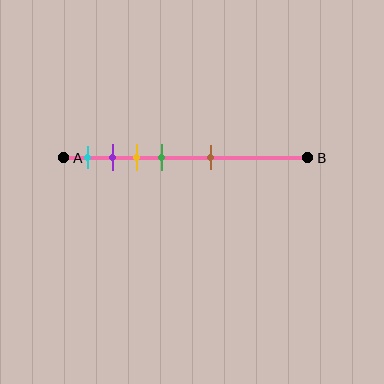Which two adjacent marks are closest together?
The purple and yellow marks are the closest adjacent pair.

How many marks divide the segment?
There are 5 marks dividing the segment.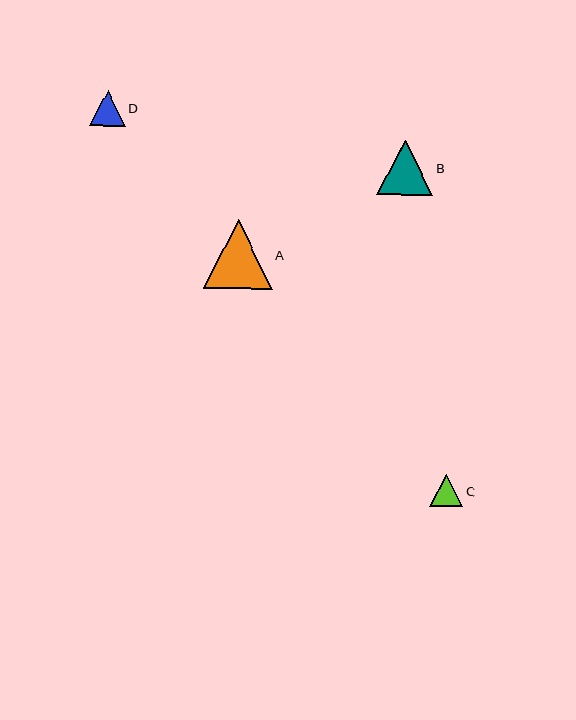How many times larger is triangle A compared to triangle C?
Triangle A is approximately 2.1 times the size of triangle C.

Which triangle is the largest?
Triangle A is the largest with a size of approximately 69 pixels.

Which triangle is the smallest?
Triangle C is the smallest with a size of approximately 33 pixels.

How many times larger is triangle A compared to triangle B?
Triangle A is approximately 1.2 times the size of triangle B.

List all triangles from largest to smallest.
From largest to smallest: A, B, D, C.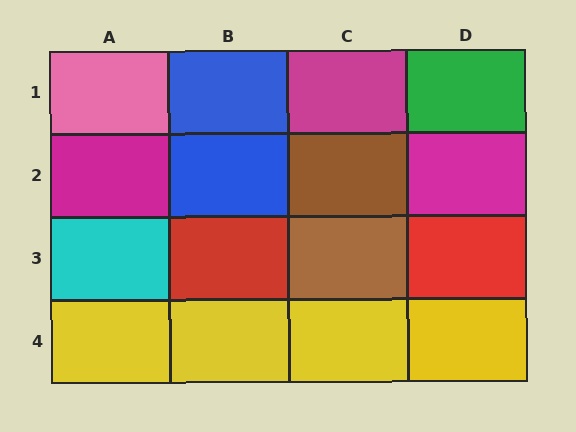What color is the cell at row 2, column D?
Magenta.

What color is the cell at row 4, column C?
Yellow.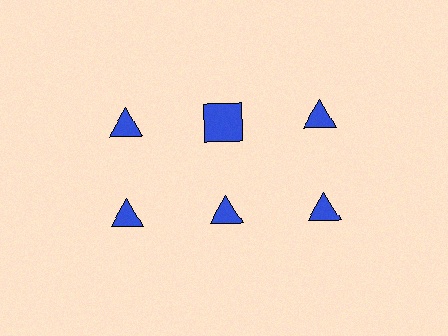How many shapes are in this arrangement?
There are 6 shapes arranged in a grid pattern.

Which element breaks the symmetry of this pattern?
The blue square in the top row, second from left column breaks the symmetry. All other shapes are blue triangles.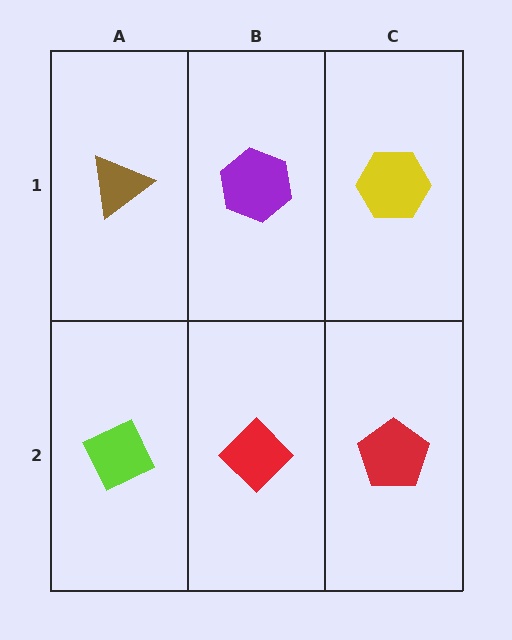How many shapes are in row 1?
3 shapes.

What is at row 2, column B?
A red diamond.